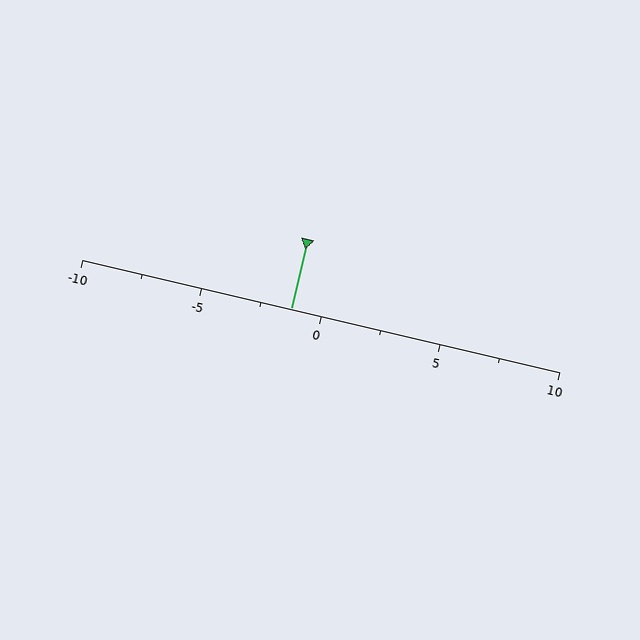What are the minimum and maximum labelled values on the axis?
The axis runs from -10 to 10.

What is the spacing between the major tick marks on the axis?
The major ticks are spaced 5 apart.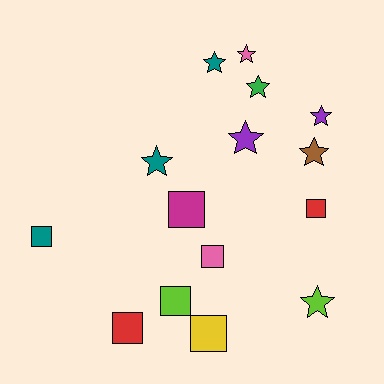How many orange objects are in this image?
There are no orange objects.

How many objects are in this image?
There are 15 objects.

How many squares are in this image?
There are 7 squares.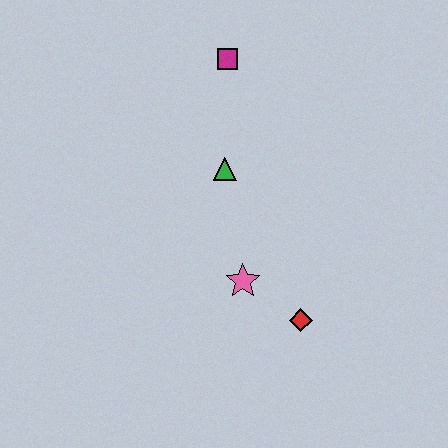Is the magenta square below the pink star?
No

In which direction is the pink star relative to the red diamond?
The pink star is to the left of the red diamond.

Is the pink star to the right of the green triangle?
Yes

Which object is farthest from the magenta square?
The red diamond is farthest from the magenta square.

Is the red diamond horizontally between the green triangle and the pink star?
No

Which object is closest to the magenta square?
The green triangle is closest to the magenta square.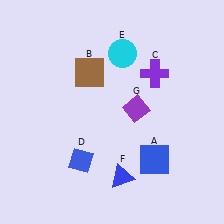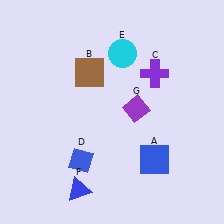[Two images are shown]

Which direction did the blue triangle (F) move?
The blue triangle (F) moved left.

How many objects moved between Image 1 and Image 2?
1 object moved between the two images.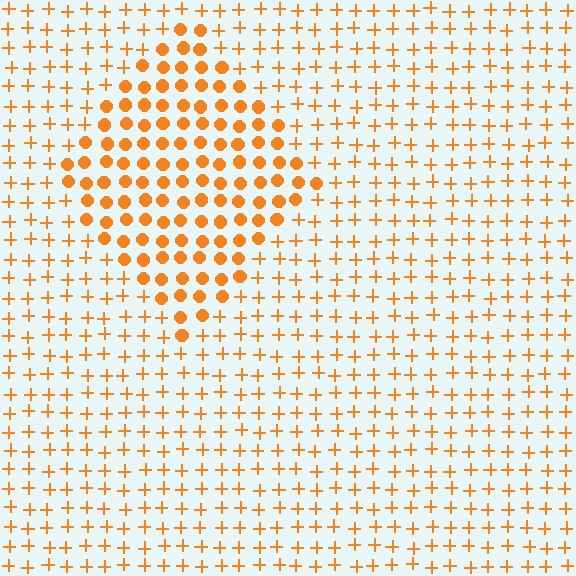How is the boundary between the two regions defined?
The boundary is defined by a change in element shape: circles inside vs. plus signs outside. All elements share the same color and spacing.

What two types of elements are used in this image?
The image uses circles inside the diamond region and plus signs outside it.